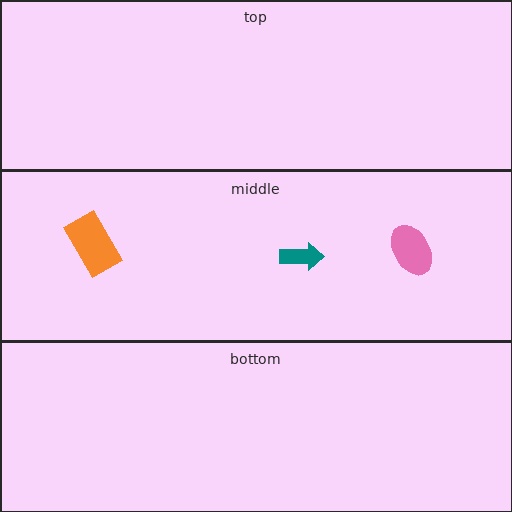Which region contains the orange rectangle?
The middle region.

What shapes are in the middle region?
The teal arrow, the pink ellipse, the orange rectangle.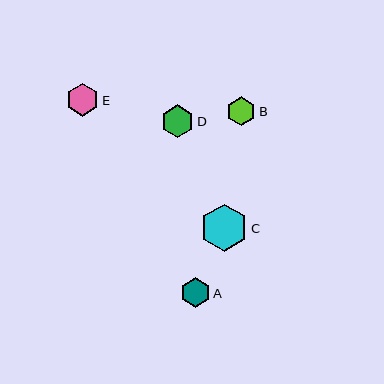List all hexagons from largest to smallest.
From largest to smallest: C, E, D, A, B.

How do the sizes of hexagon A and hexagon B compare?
Hexagon A and hexagon B are approximately the same size.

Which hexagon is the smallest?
Hexagon B is the smallest with a size of approximately 29 pixels.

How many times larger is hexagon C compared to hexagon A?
Hexagon C is approximately 1.6 times the size of hexagon A.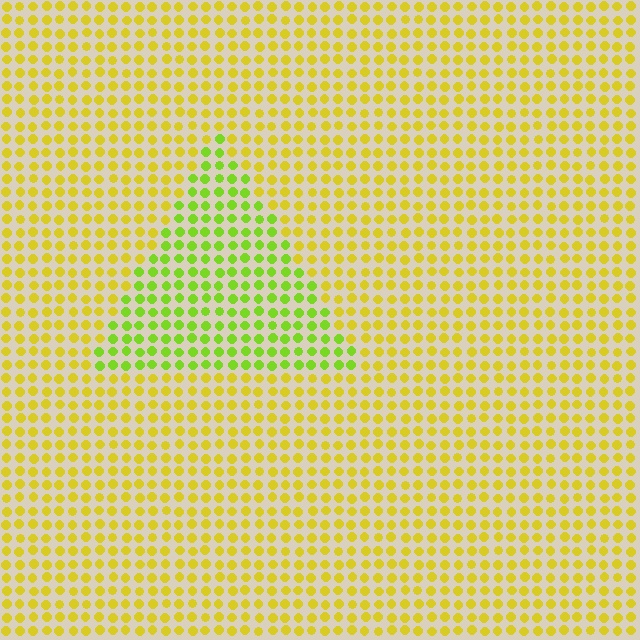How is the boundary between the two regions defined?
The boundary is defined purely by a slight shift in hue (about 36 degrees). Spacing, size, and orientation are identical on both sides.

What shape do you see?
I see a triangle.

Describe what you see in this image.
The image is filled with small yellow elements in a uniform arrangement. A triangle-shaped region is visible where the elements are tinted to a slightly different hue, forming a subtle color boundary.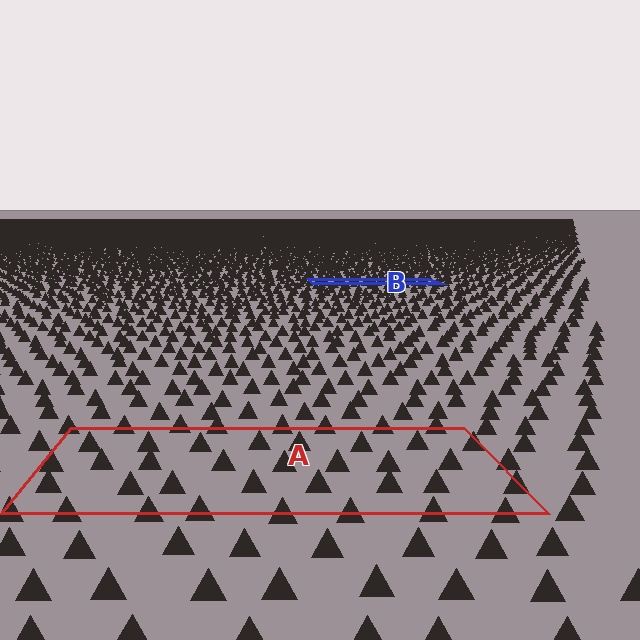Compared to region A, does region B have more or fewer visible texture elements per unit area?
Region B has more texture elements per unit area — they are packed more densely because it is farther away.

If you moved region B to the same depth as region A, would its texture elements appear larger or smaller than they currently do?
They would appear larger. At a closer depth, the same texture elements are projected at a bigger on-screen size.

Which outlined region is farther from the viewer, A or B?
Region B is farther from the viewer — the texture elements inside it appear smaller and more densely packed.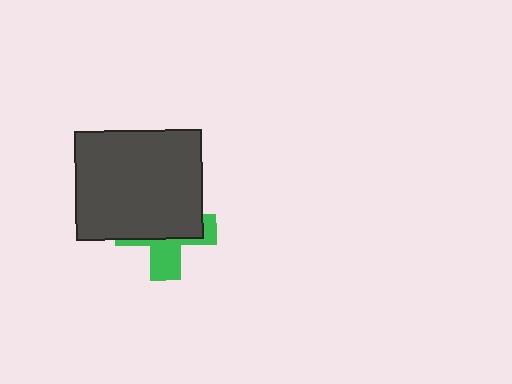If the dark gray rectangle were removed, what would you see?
You would see the complete green cross.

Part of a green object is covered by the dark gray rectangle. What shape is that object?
It is a cross.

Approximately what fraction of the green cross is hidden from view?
Roughly 62% of the green cross is hidden behind the dark gray rectangle.